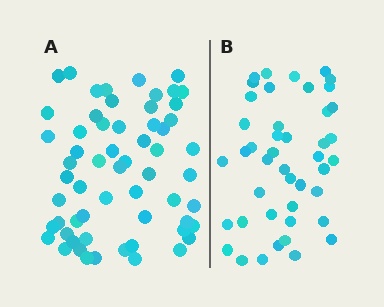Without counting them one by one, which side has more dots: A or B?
Region A (the left region) has more dots.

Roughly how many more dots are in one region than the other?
Region A has approximately 15 more dots than region B.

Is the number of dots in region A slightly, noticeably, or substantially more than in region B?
Region A has noticeably more, but not dramatically so. The ratio is roughly 1.4 to 1.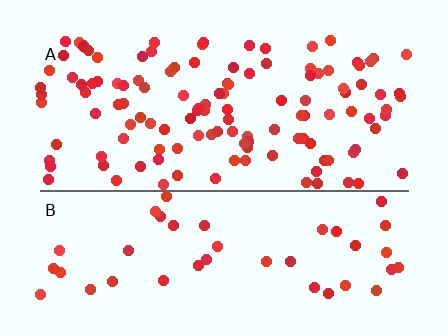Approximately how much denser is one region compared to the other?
Approximately 2.7× — region A over region B.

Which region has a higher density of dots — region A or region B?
A (the top).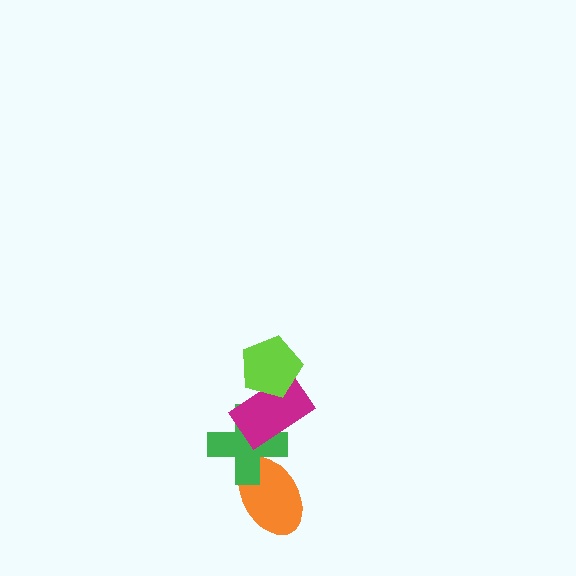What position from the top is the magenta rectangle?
The magenta rectangle is 2nd from the top.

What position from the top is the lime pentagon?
The lime pentagon is 1st from the top.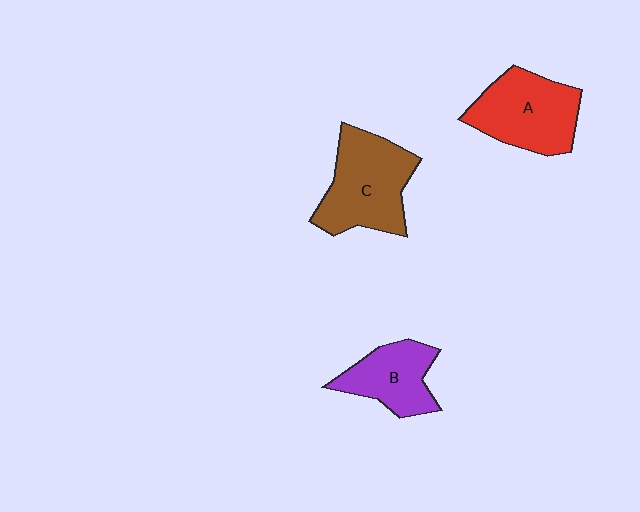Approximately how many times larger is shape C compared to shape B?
Approximately 1.5 times.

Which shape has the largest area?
Shape C (brown).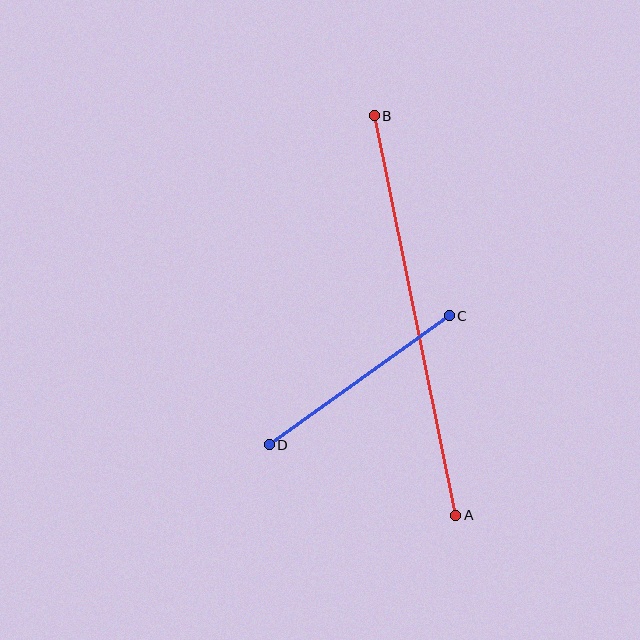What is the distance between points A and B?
The distance is approximately 408 pixels.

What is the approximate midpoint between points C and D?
The midpoint is at approximately (359, 380) pixels.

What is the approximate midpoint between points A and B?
The midpoint is at approximately (415, 316) pixels.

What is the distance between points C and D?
The distance is approximately 222 pixels.